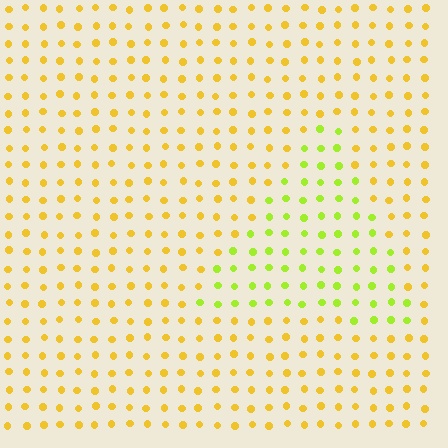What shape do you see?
I see a triangle.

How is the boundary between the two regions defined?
The boundary is defined purely by a slight shift in hue (about 38 degrees). Spacing, size, and orientation are identical on both sides.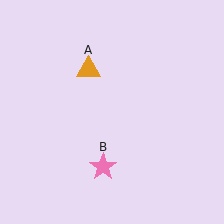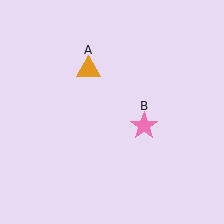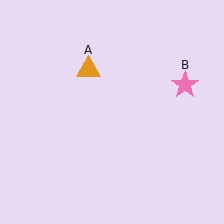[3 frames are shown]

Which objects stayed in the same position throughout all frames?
Orange triangle (object A) remained stationary.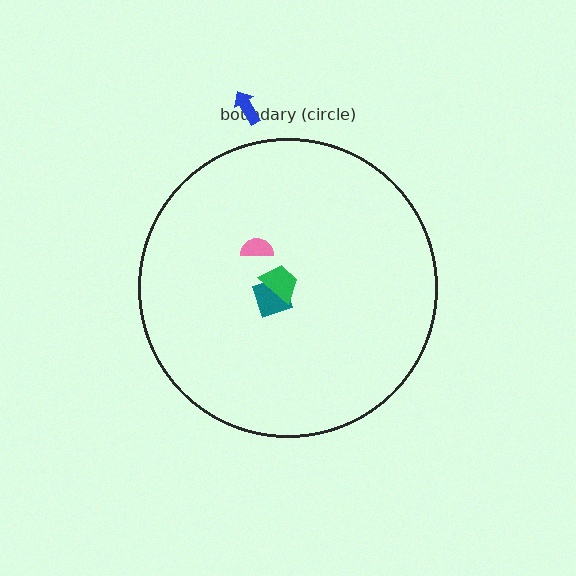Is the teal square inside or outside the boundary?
Inside.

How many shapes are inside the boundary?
3 inside, 1 outside.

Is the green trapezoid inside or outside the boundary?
Inside.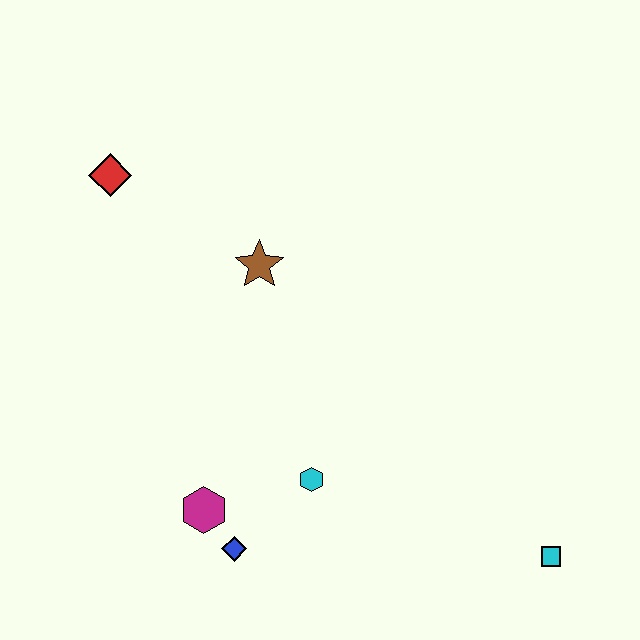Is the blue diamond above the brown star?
No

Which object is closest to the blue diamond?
The magenta hexagon is closest to the blue diamond.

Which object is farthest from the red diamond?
The cyan square is farthest from the red diamond.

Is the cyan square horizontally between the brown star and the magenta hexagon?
No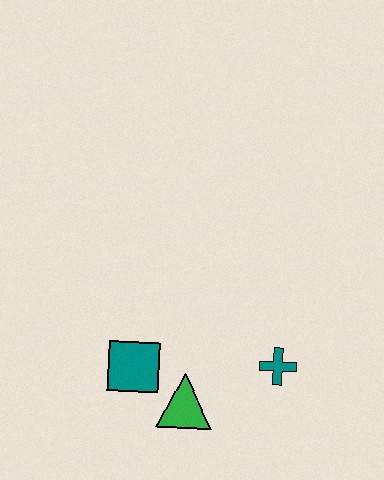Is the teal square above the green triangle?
Yes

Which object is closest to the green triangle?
The teal square is closest to the green triangle.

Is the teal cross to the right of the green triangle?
Yes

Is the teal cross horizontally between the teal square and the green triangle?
No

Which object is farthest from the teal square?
The teal cross is farthest from the teal square.